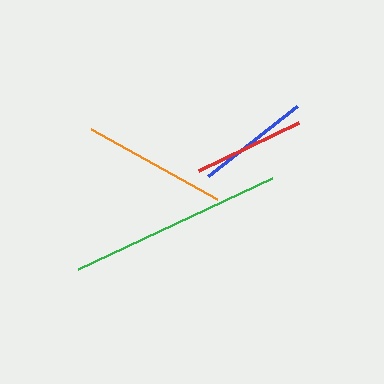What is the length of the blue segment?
The blue segment is approximately 114 pixels long.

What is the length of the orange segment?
The orange segment is approximately 144 pixels long.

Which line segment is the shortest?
The red line is the shortest at approximately 111 pixels.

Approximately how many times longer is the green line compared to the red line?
The green line is approximately 1.9 times the length of the red line.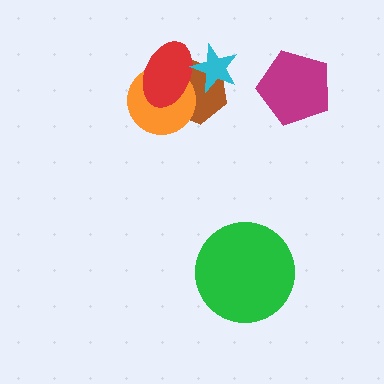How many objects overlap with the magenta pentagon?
0 objects overlap with the magenta pentagon.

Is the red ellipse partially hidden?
Yes, it is partially covered by another shape.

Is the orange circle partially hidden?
Yes, it is partially covered by another shape.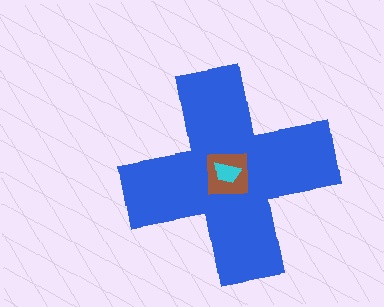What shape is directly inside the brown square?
The cyan trapezoid.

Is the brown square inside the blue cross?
Yes.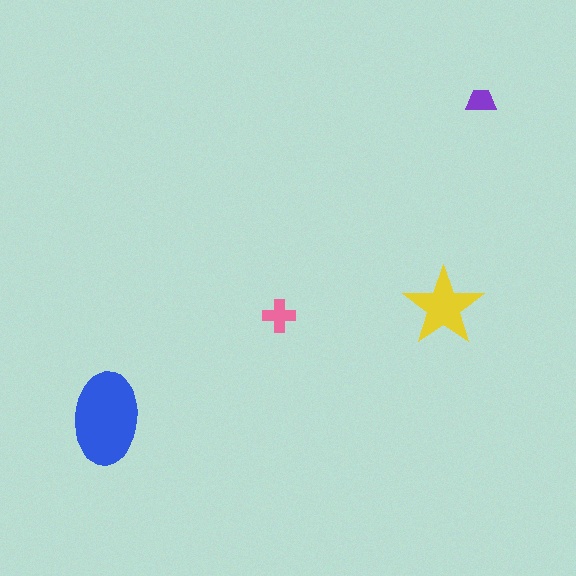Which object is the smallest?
The purple trapezoid.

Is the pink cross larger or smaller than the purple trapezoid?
Larger.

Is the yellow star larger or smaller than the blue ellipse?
Smaller.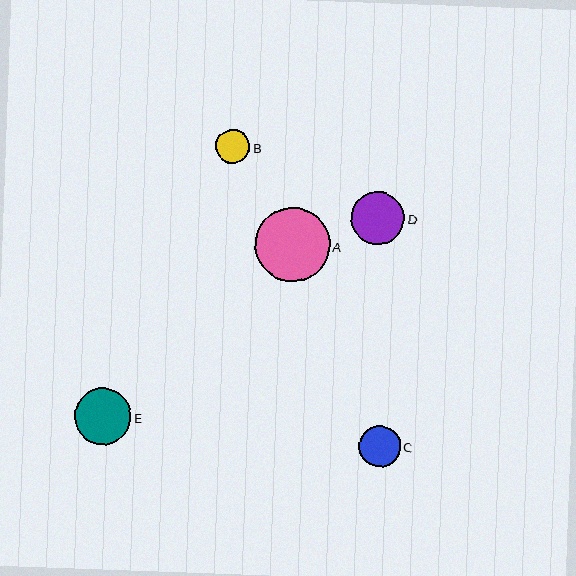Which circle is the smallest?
Circle B is the smallest with a size of approximately 34 pixels.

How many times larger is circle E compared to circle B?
Circle E is approximately 1.7 times the size of circle B.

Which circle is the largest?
Circle A is the largest with a size of approximately 75 pixels.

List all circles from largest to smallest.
From largest to smallest: A, E, D, C, B.